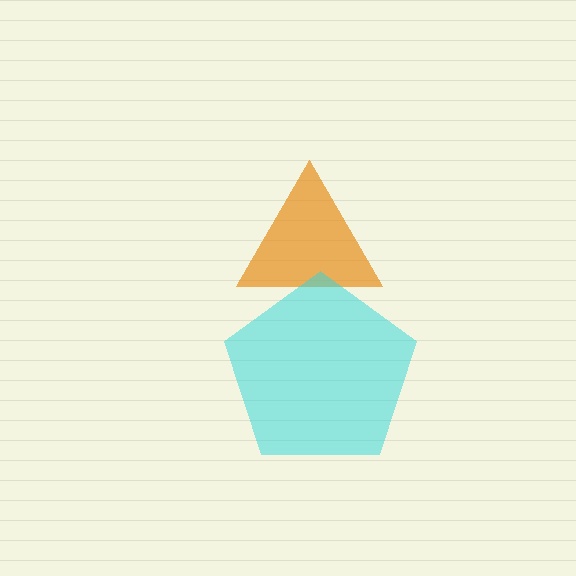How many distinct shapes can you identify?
There are 2 distinct shapes: an orange triangle, a cyan pentagon.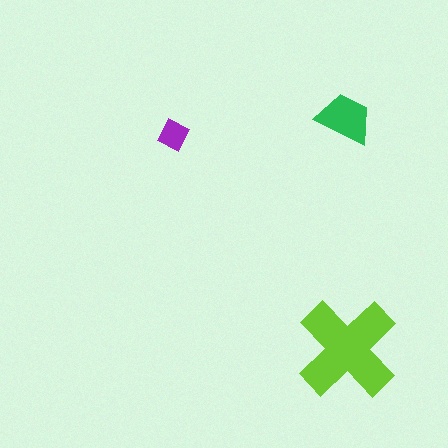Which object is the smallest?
The purple diamond.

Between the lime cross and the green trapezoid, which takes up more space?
The lime cross.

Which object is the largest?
The lime cross.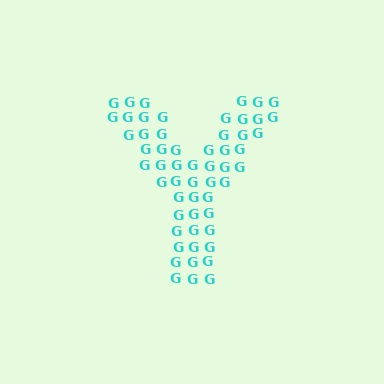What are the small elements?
The small elements are letter G's.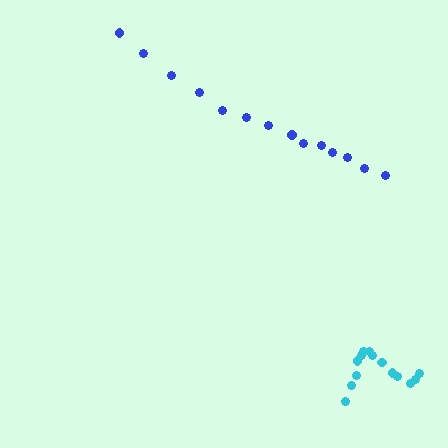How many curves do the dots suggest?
There are 2 distinct paths.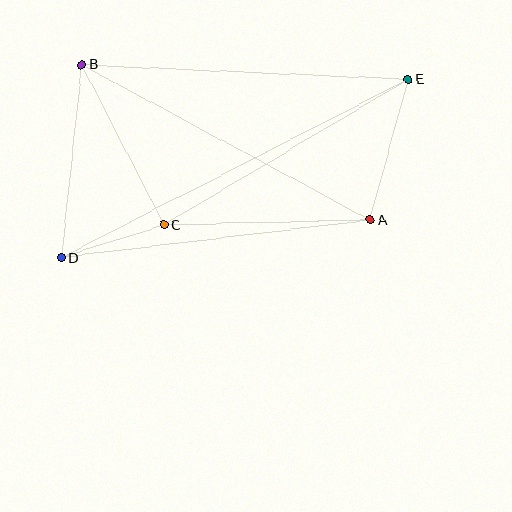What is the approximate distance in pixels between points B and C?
The distance between B and C is approximately 180 pixels.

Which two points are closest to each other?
Points C and D are closest to each other.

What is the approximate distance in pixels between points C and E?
The distance between C and E is approximately 285 pixels.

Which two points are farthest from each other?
Points D and E are farthest from each other.